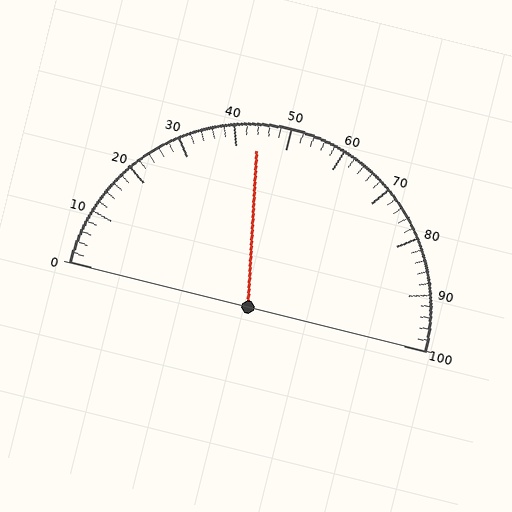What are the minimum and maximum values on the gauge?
The gauge ranges from 0 to 100.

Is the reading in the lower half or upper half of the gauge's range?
The reading is in the lower half of the range (0 to 100).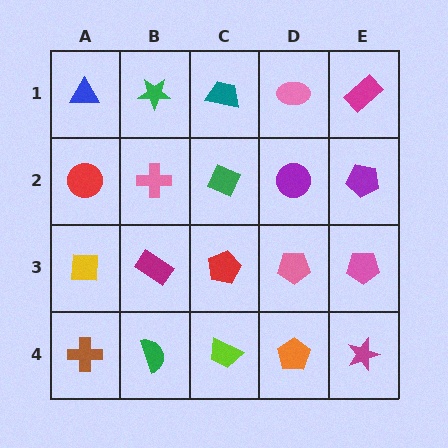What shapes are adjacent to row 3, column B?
A pink cross (row 2, column B), a green semicircle (row 4, column B), a yellow square (row 3, column A), a red pentagon (row 3, column C).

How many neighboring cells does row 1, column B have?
3.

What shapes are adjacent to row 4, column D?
A pink pentagon (row 3, column D), a lime trapezoid (row 4, column C), a magenta star (row 4, column E).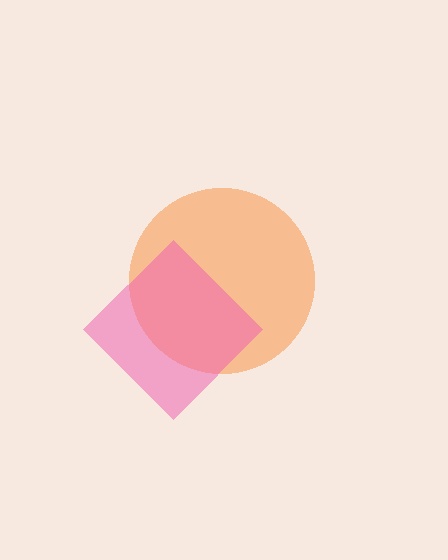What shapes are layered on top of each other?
The layered shapes are: an orange circle, a pink diamond.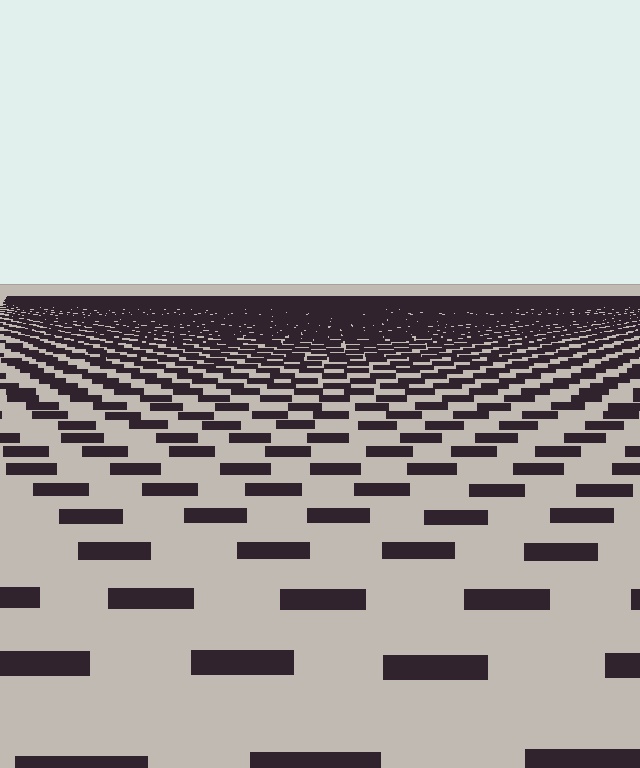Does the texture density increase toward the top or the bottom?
Density increases toward the top.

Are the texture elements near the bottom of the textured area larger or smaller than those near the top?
Larger. Near the bottom, elements are closer to the viewer and appear at a bigger on-screen size.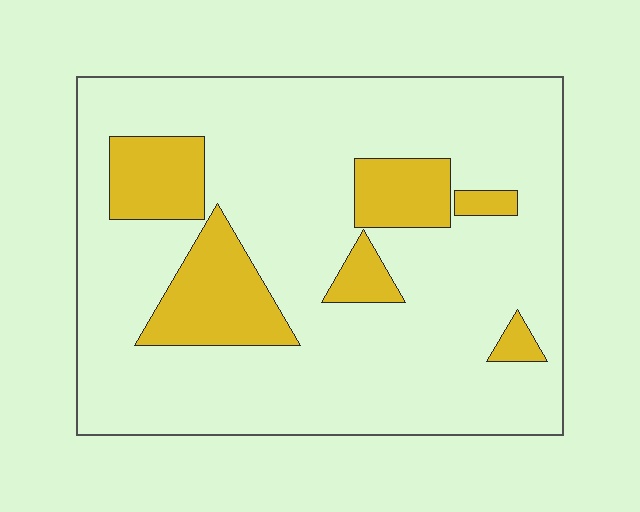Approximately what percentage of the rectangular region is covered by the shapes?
Approximately 20%.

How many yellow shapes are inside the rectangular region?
6.